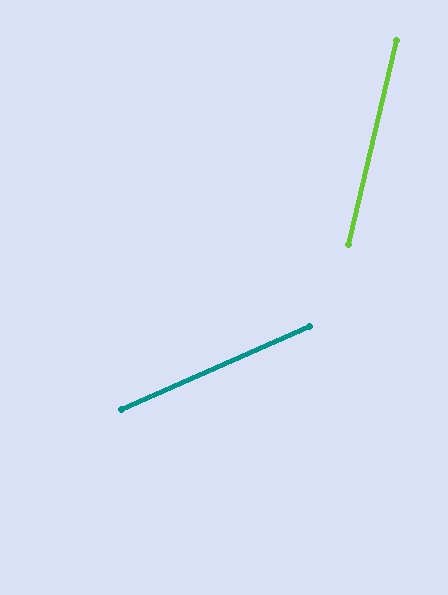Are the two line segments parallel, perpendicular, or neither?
Neither parallel nor perpendicular — they differ by about 53°.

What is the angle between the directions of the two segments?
Approximately 53 degrees.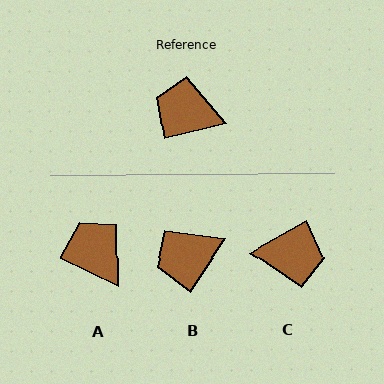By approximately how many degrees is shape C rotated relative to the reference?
Approximately 164 degrees clockwise.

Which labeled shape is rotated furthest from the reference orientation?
C, about 164 degrees away.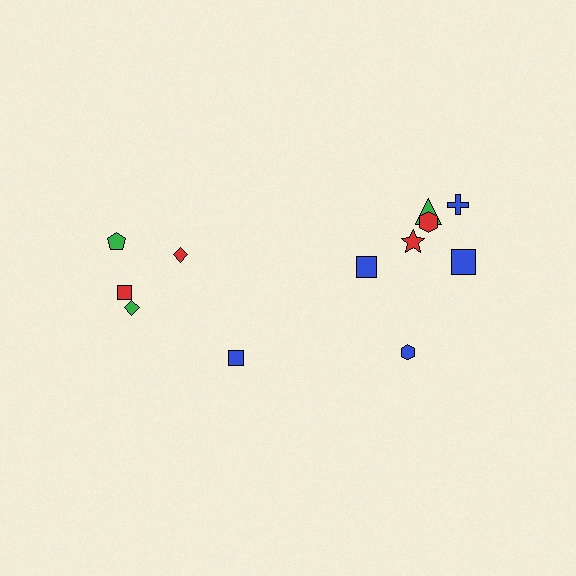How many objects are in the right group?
There are 7 objects.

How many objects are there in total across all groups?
There are 12 objects.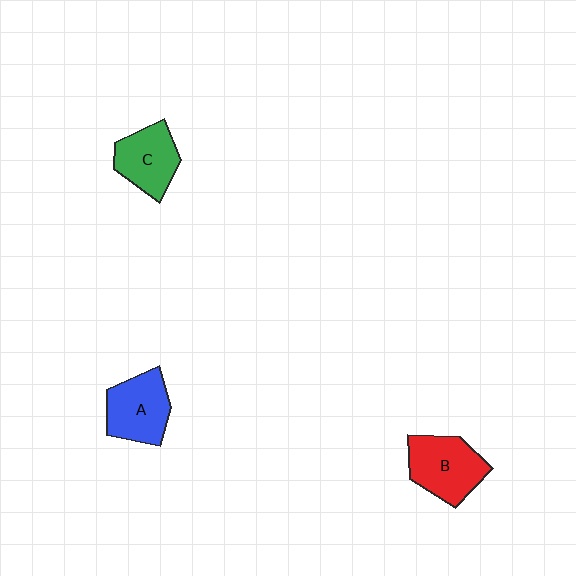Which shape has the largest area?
Shape B (red).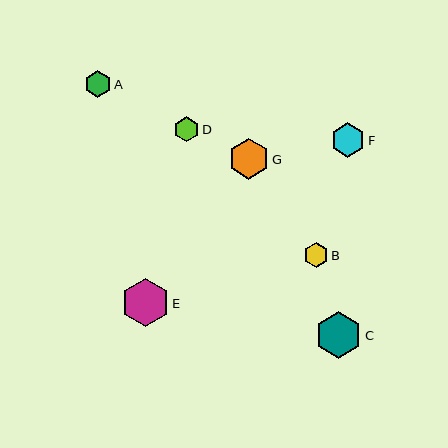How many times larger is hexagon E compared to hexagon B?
Hexagon E is approximately 1.9 times the size of hexagon B.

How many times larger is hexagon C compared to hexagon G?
Hexagon C is approximately 1.1 times the size of hexagon G.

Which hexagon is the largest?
Hexagon E is the largest with a size of approximately 48 pixels.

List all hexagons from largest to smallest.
From largest to smallest: E, C, G, F, A, D, B.